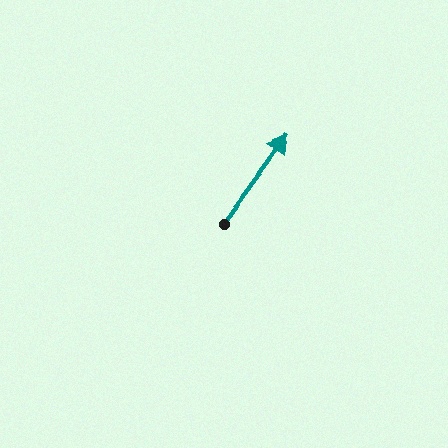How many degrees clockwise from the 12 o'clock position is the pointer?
Approximately 36 degrees.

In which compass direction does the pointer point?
Northeast.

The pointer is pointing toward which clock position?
Roughly 1 o'clock.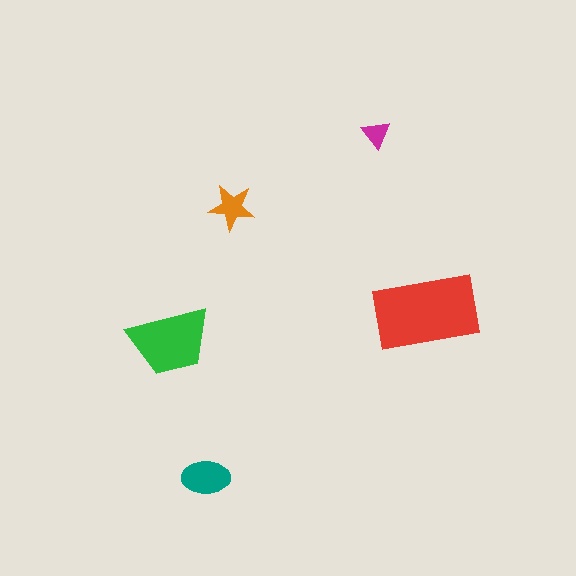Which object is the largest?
The red rectangle.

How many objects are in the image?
There are 5 objects in the image.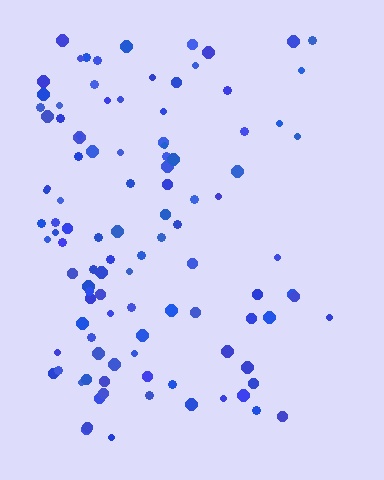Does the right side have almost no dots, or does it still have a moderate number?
Still a moderate number, just noticeably fewer than the left.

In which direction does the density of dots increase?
From right to left, with the left side densest.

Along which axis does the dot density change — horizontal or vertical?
Horizontal.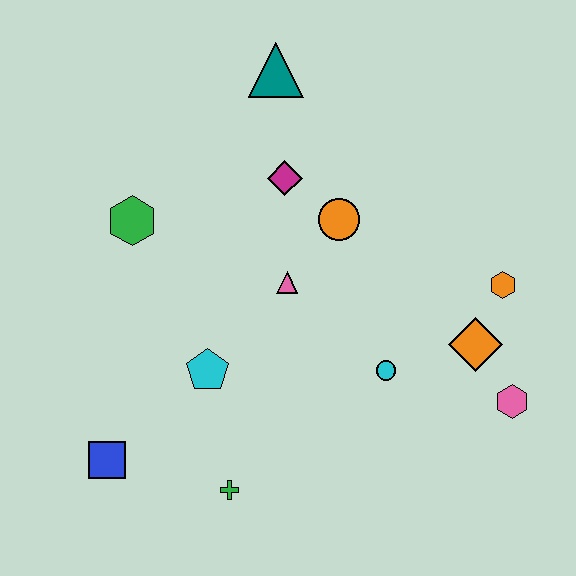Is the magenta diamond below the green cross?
No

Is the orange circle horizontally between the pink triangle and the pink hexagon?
Yes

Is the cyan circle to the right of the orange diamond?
No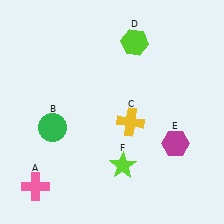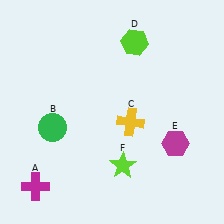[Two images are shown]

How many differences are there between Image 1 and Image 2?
There is 1 difference between the two images.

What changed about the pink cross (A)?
In Image 1, A is pink. In Image 2, it changed to magenta.